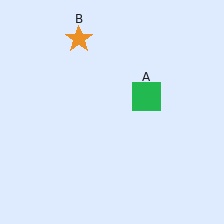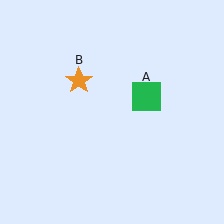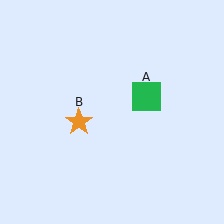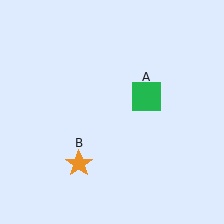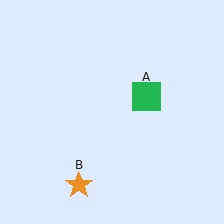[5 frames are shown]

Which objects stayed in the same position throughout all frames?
Green square (object A) remained stationary.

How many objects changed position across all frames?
1 object changed position: orange star (object B).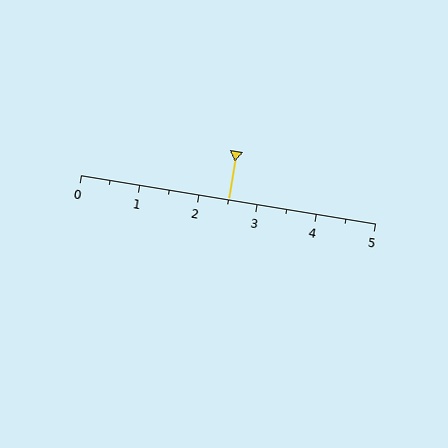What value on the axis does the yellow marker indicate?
The marker indicates approximately 2.5.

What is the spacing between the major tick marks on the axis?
The major ticks are spaced 1 apart.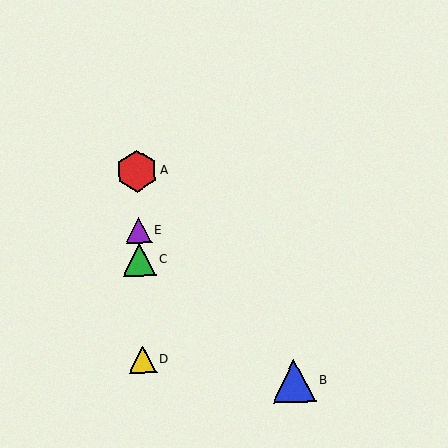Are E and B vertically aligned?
No, E is at x≈138 and B is at x≈294.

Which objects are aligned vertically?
Objects A, C, D, E are aligned vertically.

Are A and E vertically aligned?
Yes, both are at x≈137.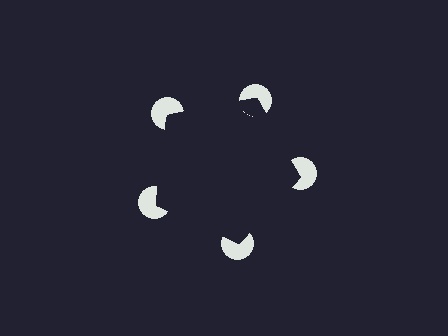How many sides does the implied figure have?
5 sides.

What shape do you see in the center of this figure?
An illusory pentagon — its edges are inferred from the aligned wedge cuts in the pac-man discs, not physically drawn.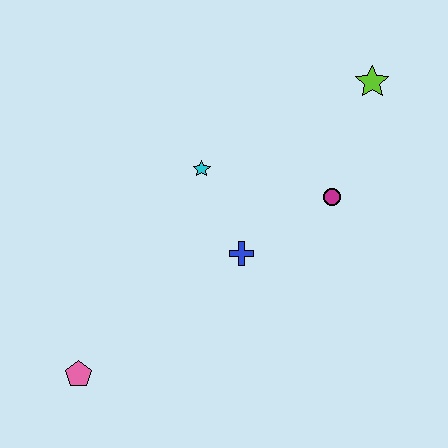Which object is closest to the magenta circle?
The blue cross is closest to the magenta circle.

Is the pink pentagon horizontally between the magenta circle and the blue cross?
No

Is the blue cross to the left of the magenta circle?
Yes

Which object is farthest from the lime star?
The pink pentagon is farthest from the lime star.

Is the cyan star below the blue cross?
No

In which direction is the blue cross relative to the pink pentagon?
The blue cross is to the right of the pink pentagon.